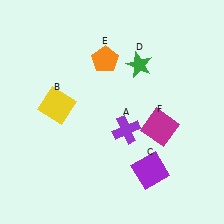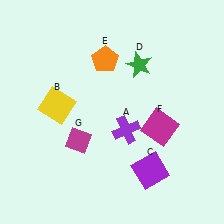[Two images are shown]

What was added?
A magenta diamond (G) was added in Image 2.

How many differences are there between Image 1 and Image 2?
There is 1 difference between the two images.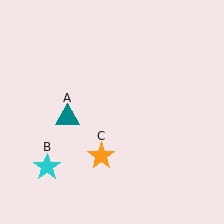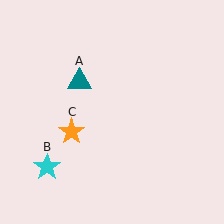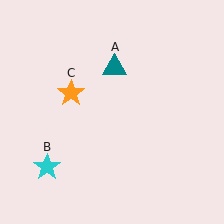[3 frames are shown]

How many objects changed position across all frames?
2 objects changed position: teal triangle (object A), orange star (object C).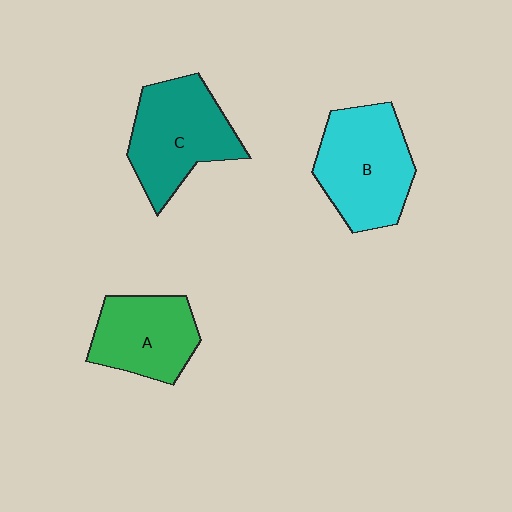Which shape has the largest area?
Shape B (cyan).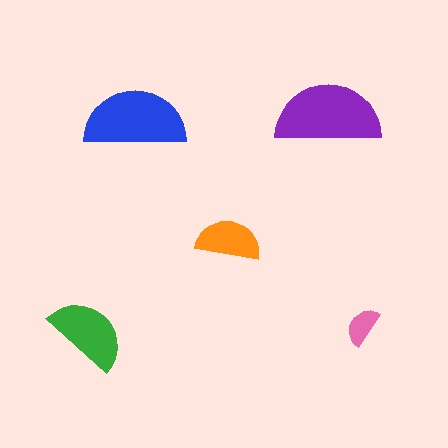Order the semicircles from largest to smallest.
the purple one, the blue one, the green one, the orange one, the pink one.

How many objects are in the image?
There are 5 objects in the image.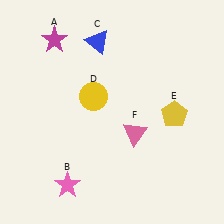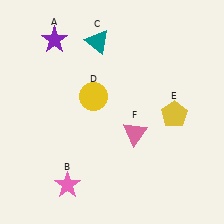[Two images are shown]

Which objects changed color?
A changed from magenta to purple. C changed from blue to teal.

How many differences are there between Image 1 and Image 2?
There are 2 differences between the two images.